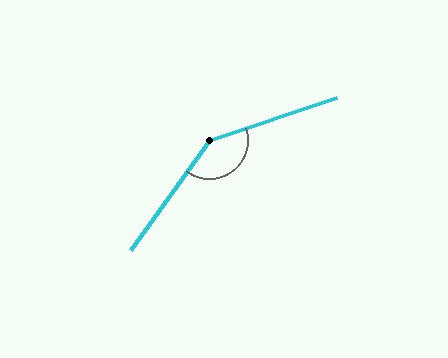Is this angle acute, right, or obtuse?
It is obtuse.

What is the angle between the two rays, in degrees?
Approximately 145 degrees.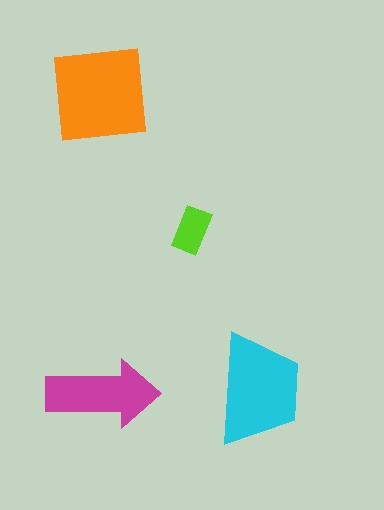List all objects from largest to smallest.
The orange square, the cyan trapezoid, the magenta arrow, the lime rectangle.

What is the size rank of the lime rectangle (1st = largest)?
4th.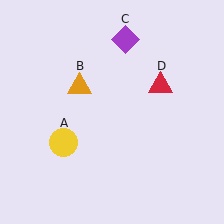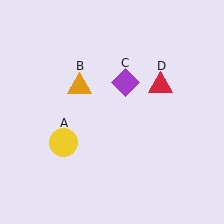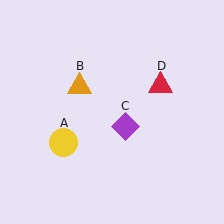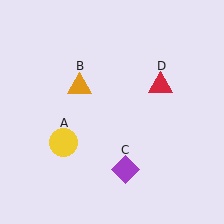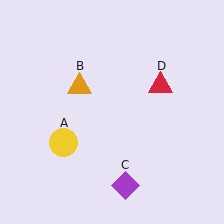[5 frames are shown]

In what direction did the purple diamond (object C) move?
The purple diamond (object C) moved down.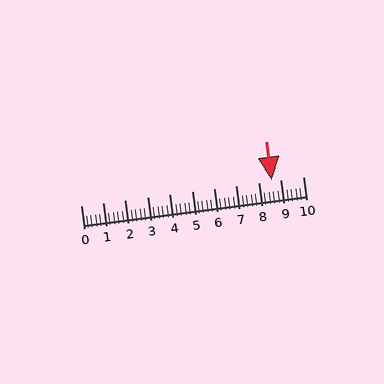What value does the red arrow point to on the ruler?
The red arrow points to approximately 8.6.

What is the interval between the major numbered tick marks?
The major tick marks are spaced 1 units apart.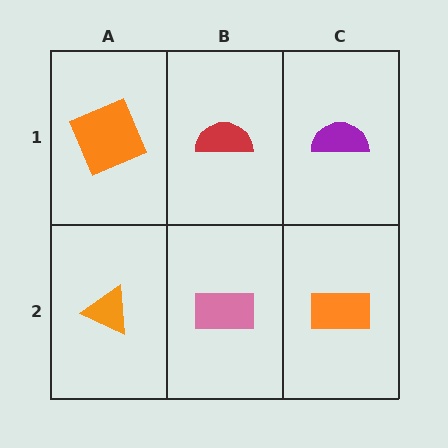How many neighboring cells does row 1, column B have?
3.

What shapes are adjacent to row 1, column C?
An orange rectangle (row 2, column C), a red semicircle (row 1, column B).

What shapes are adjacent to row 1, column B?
A pink rectangle (row 2, column B), an orange square (row 1, column A), a purple semicircle (row 1, column C).